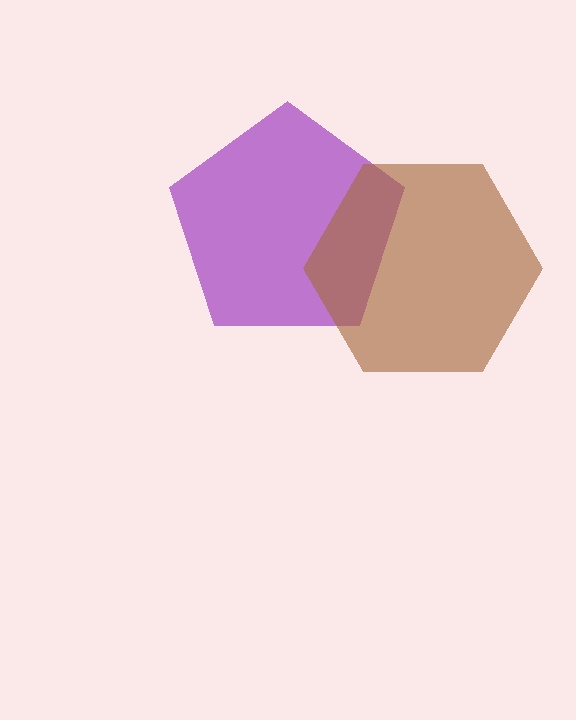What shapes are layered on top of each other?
The layered shapes are: a purple pentagon, a brown hexagon.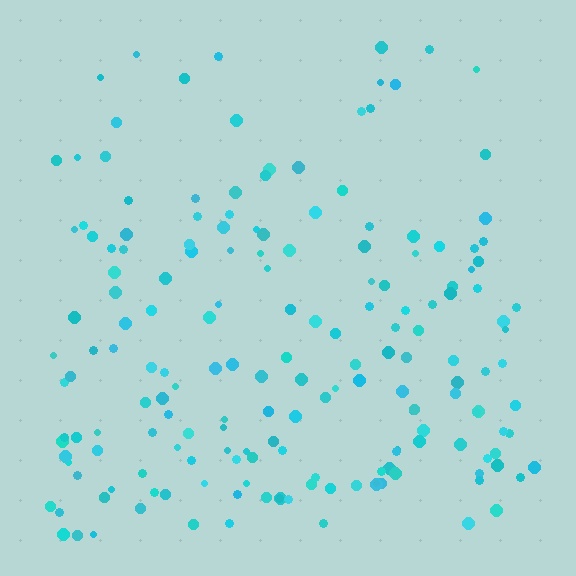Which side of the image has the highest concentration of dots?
The bottom.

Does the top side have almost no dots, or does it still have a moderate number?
Still a moderate number, just noticeably fewer than the bottom.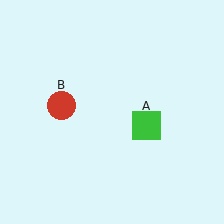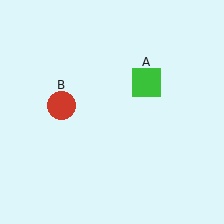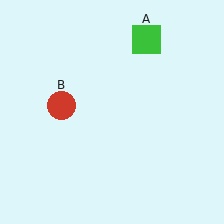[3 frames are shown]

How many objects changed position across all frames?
1 object changed position: green square (object A).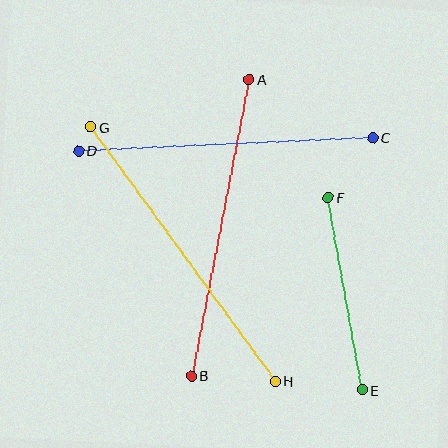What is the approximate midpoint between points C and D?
The midpoint is at approximately (226, 144) pixels.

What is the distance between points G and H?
The distance is approximately 314 pixels.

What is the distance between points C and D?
The distance is approximately 295 pixels.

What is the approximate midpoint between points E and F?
The midpoint is at approximately (345, 294) pixels.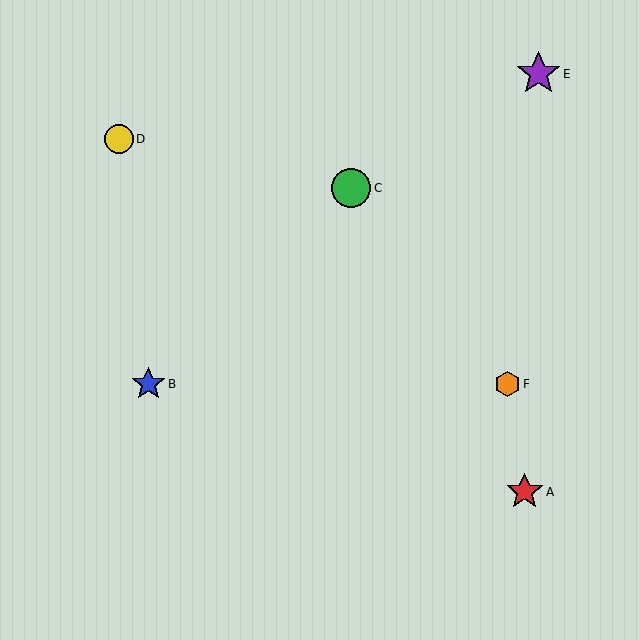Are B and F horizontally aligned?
Yes, both are at y≈384.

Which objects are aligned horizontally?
Objects B, F are aligned horizontally.